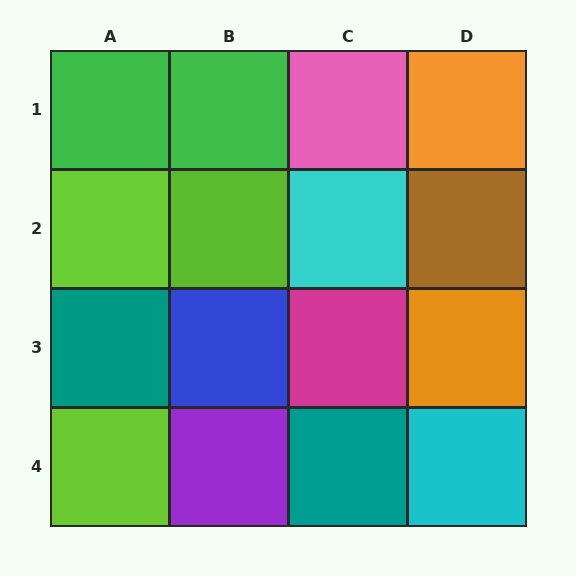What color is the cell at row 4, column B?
Purple.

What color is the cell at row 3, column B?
Blue.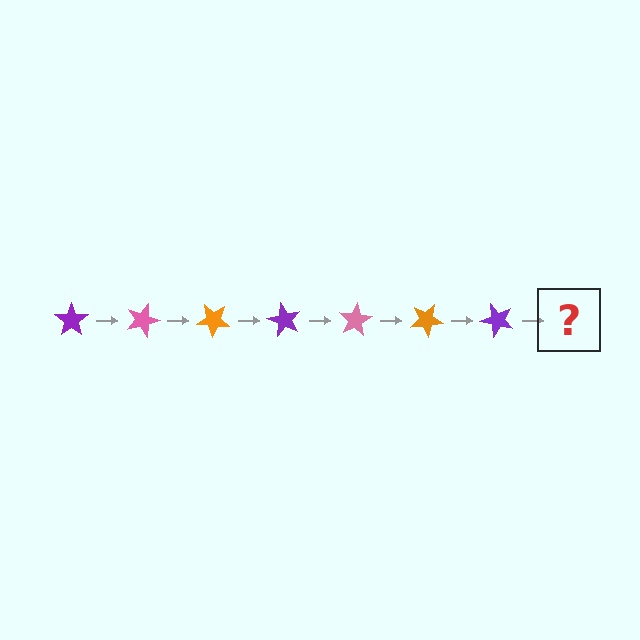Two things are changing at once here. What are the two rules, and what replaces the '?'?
The two rules are that it rotates 20 degrees each step and the color cycles through purple, pink, and orange. The '?' should be a pink star, rotated 140 degrees from the start.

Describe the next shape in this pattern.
It should be a pink star, rotated 140 degrees from the start.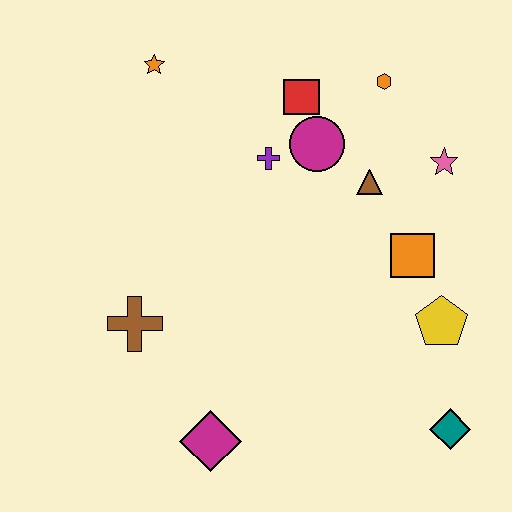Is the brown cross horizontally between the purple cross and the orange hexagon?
No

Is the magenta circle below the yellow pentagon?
No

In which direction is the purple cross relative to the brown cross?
The purple cross is above the brown cross.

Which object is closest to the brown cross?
The magenta diamond is closest to the brown cross.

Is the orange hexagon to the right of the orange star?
Yes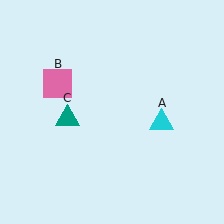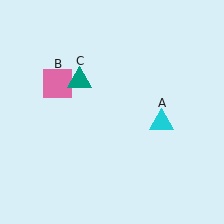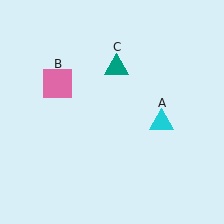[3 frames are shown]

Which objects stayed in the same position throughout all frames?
Cyan triangle (object A) and pink square (object B) remained stationary.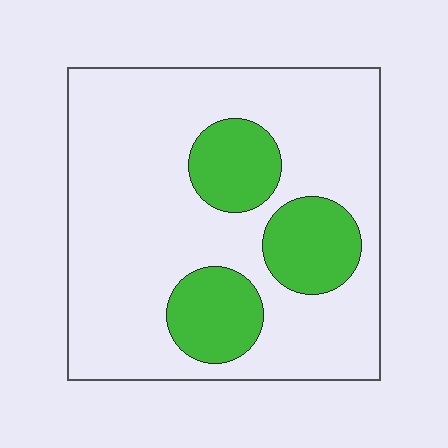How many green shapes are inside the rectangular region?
3.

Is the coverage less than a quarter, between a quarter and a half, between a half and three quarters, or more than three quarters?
Less than a quarter.